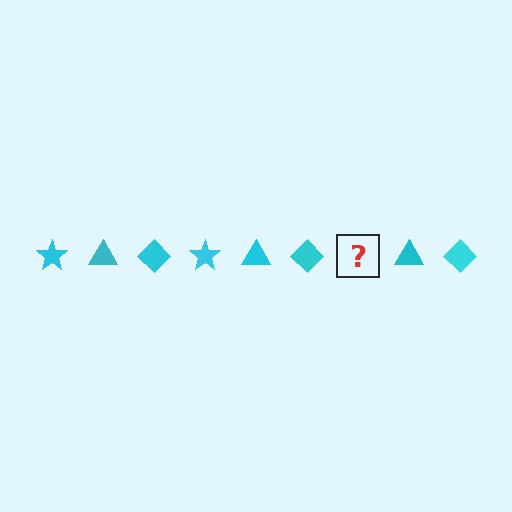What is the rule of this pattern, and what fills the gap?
The rule is that the pattern cycles through star, triangle, diamond shapes in cyan. The gap should be filled with a cyan star.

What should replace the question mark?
The question mark should be replaced with a cyan star.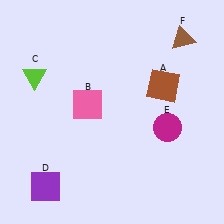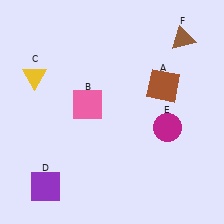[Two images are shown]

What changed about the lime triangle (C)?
In Image 1, C is lime. In Image 2, it changed to yellow.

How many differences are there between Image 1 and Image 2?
There is 1 difference between the two images.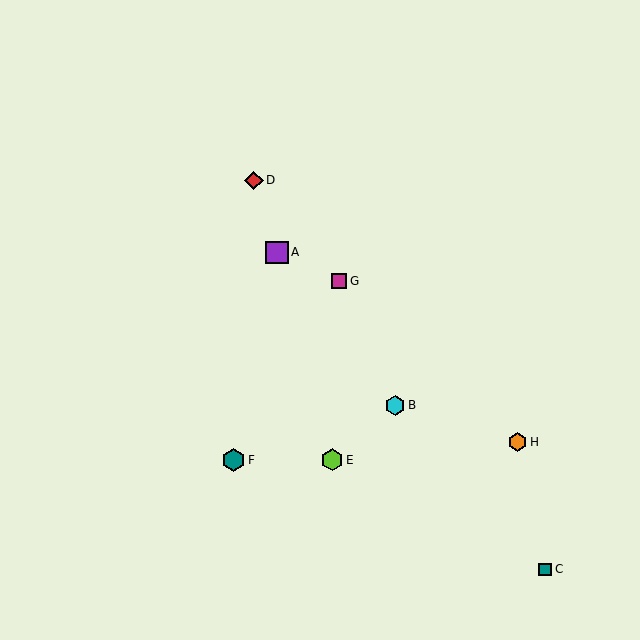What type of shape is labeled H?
Shape H is an orange hexagon.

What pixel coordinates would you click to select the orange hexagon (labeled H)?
Click at (518, 442) to select the orange hexagon H.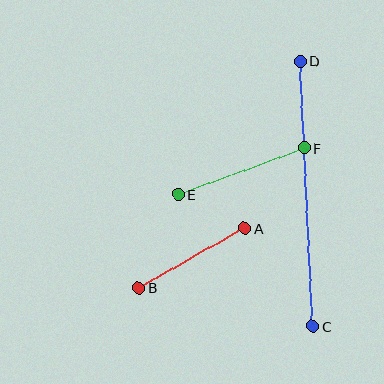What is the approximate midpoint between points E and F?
The midpoint is at approximately (241, 171) pixels.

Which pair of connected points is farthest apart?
Points C and D are farthest apart.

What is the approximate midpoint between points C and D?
The midpoint is at approximately (307, 194) pixels.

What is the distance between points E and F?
The distance is approximately 135 pixels.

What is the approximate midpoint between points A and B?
The midpoint is at approximately (192, 258) pixels.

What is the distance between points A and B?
The distance is approximately 122 pixels.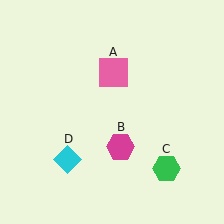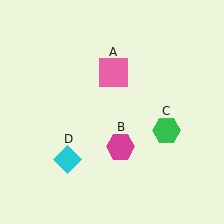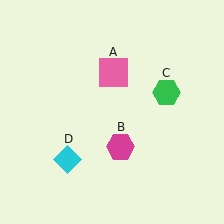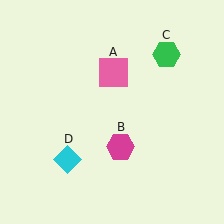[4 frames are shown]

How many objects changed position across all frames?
1 object changed position: green hexagon (object C).